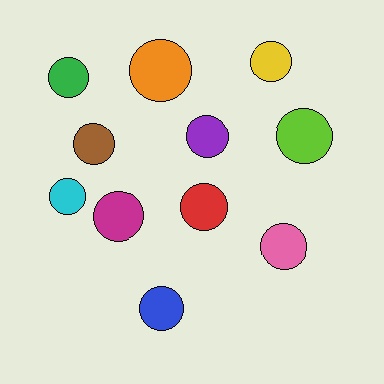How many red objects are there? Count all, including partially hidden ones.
There is 1 red object.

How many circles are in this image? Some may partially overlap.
There are 11 circles.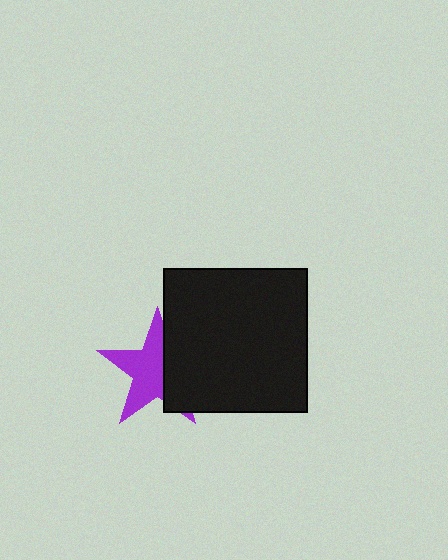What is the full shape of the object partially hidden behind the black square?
The partially hidden object is a purple star.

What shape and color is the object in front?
The object in front is a black square.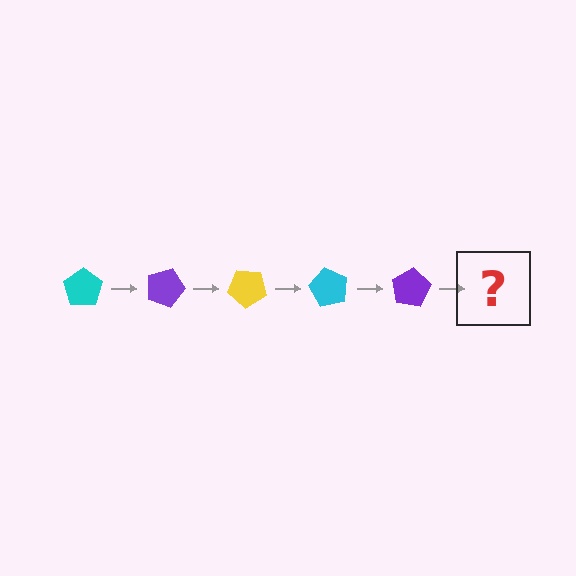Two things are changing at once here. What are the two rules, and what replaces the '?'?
The two rules are that it rotates 20 degrees each step and the color cycles through cyan, purple, and yellow. The '?' should be a yellow pentagon, rotated 100 degrees from the start.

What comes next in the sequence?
The next element should be a yellow pentagon, rotated 100 degrees from the start.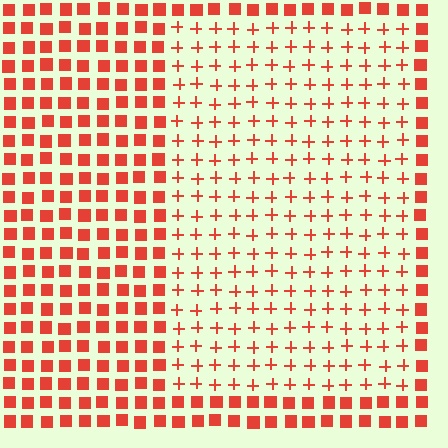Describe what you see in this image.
The image is filled with small red elements arranged in a uniform grid. A rectangle-shaped region contains plus signs, while the surrounding area contains squares. The boundary is defined purely by the change in element shape.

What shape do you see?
I see a rectangle.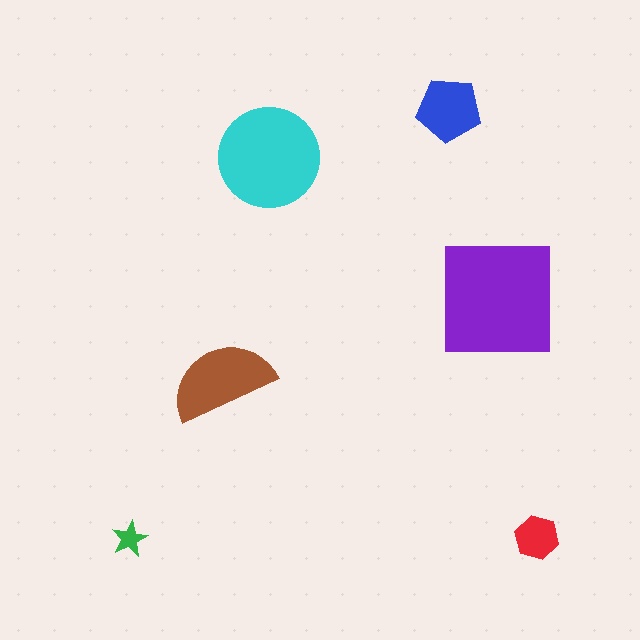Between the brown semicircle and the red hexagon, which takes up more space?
The brown semicircle.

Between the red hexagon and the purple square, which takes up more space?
The purple square.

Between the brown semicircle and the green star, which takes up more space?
The brown semicircle.